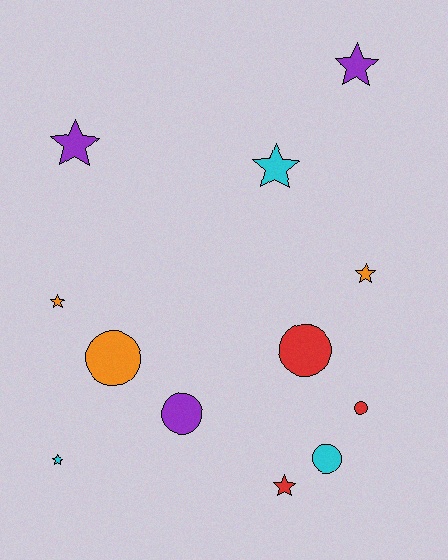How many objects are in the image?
There are 12 objects.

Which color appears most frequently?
Orange, with 3 objects.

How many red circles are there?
There are 2 red circles.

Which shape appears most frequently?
Star, with 7 objects.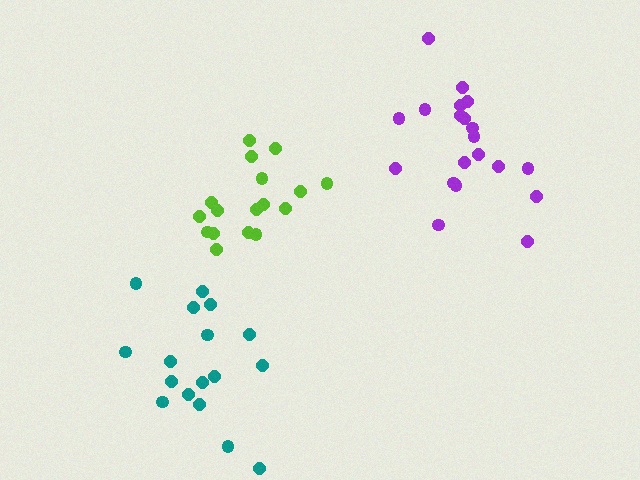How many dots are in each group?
Group 1: 17 dots, Group 2: 20 dots, Group 3: 17 dots (54 total).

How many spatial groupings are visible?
There are 3 spatial groupings.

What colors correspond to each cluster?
The clusters are colored: teal, purple, lime.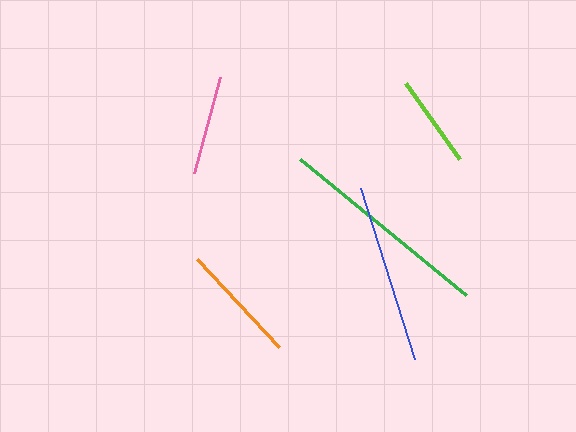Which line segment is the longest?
The green line is the longest at approximately 215 pixels.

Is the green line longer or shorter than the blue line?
The green line is longer than the blue line.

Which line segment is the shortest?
The lime line is the shortest at approximately 93 pixels.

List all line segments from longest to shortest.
From longest to shortest: green, blue, orange, pink, lime.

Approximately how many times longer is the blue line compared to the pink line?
The blue line is approximately 1.8 times the length of the pink line.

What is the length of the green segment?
The green segment is approximately 215 pixels long.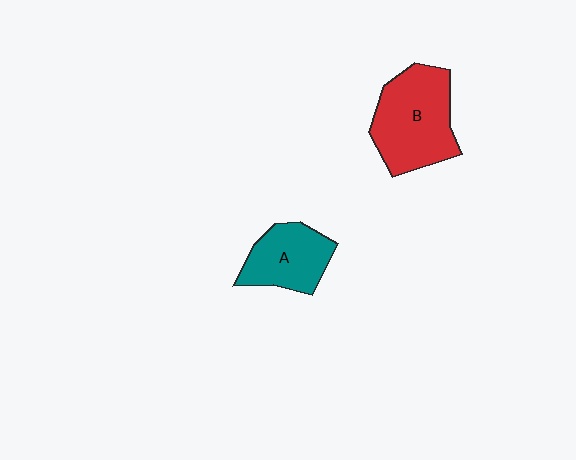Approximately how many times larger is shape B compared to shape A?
Approximately 1.5 times.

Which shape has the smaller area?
Shape A (teal).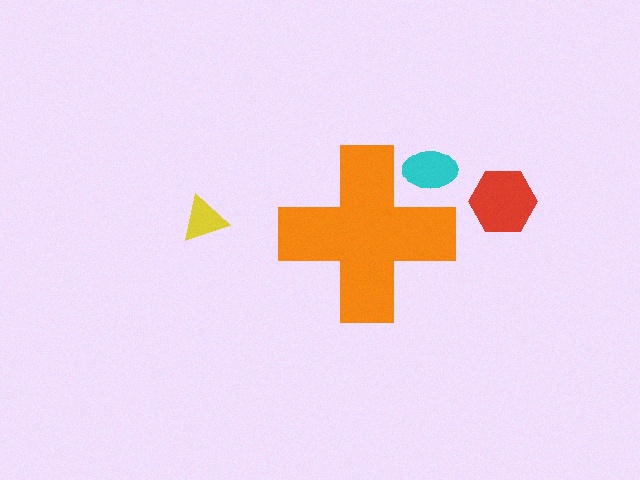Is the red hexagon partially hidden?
No, the red hexagon is fully visible.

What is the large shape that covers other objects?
An orange cross.